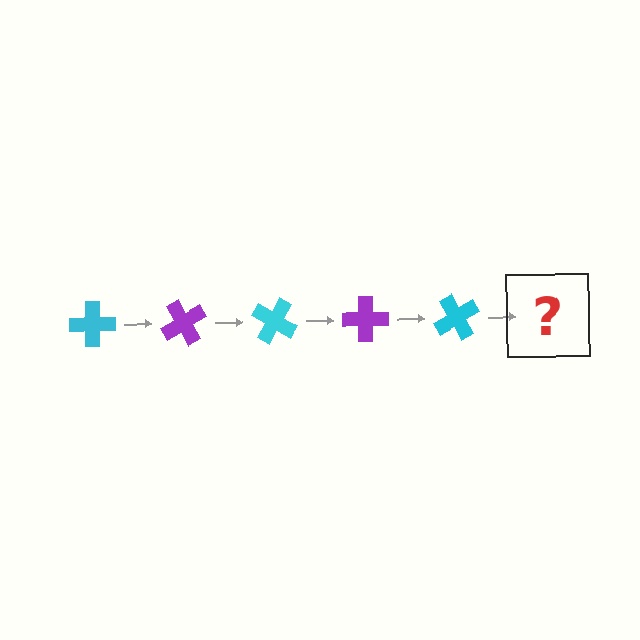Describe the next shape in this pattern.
It should be a purple cross, rotated 300 degrees from the start.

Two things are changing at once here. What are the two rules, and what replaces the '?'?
The two rules are that it rotates 60 degrees each step and the color cycles through cyan and purple. The '?' should be a purple cross, rotated 300 degrees from the start.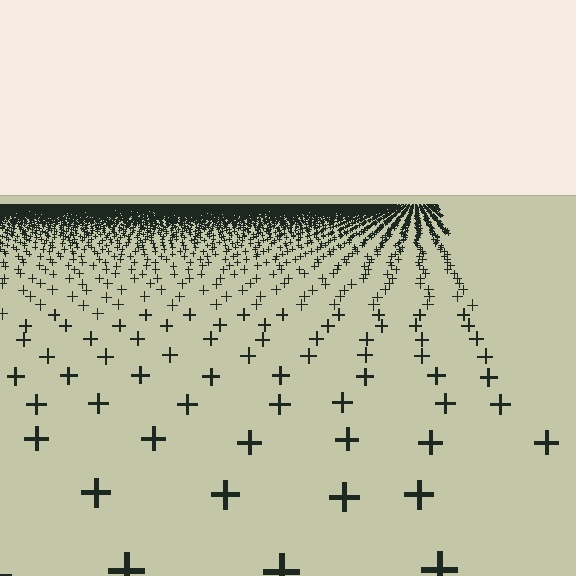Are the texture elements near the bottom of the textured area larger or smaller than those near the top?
Larger. Near the bottom, elements are closer to the viewer and appear at a bigger on-screen size.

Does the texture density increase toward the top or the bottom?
Density increases toward the top.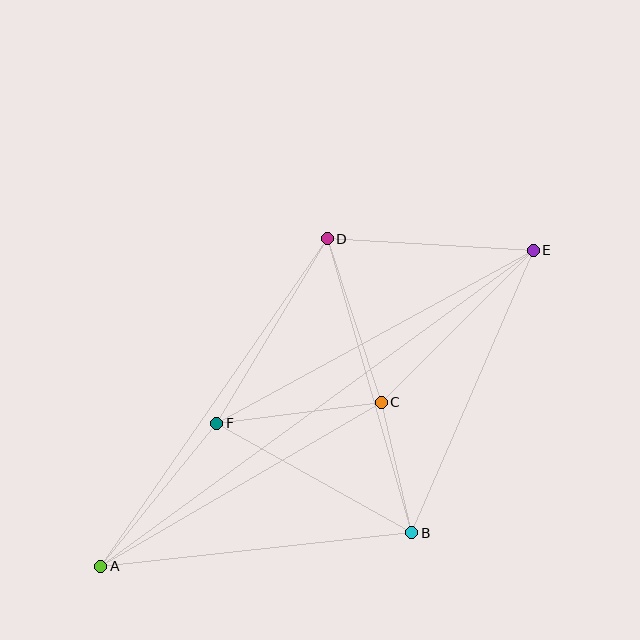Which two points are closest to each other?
Points B and C are closest to each other.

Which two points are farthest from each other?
Points A and E are farthest from each other.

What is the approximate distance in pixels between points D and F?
The distance between D and F is approximately 215 pixels.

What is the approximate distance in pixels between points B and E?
The distance between B and E is approximately 308 pixels.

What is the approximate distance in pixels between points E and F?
The distance between E and F is approximately 361 pixels.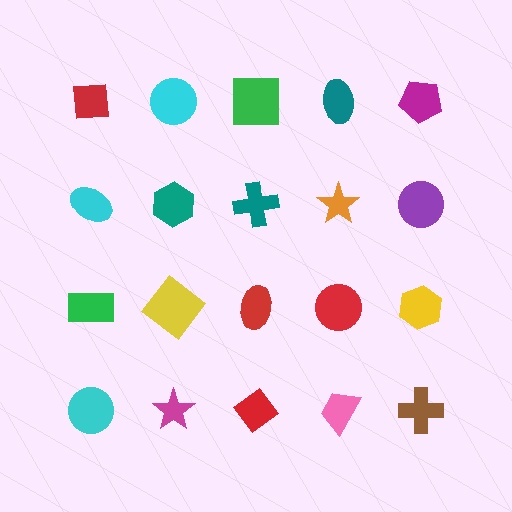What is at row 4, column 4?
A pink trapezoid.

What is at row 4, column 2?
A magenta star.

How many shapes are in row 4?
5 shapes.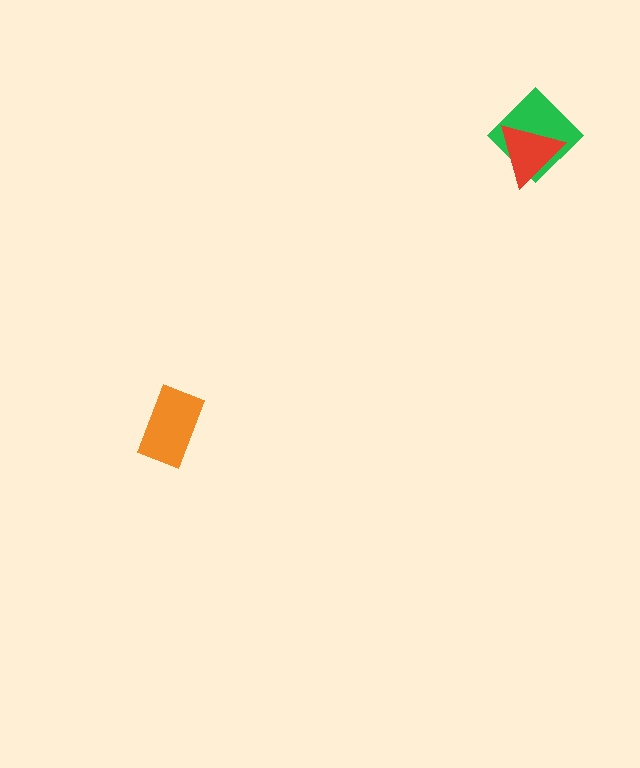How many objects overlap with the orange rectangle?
0 objects overlap with the orange rectangle.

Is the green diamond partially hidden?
Yes, it is partially covered by another shape.